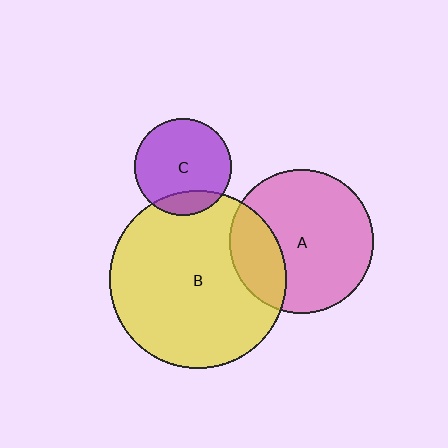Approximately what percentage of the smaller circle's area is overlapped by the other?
Approximately 25%.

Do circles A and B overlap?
Yes.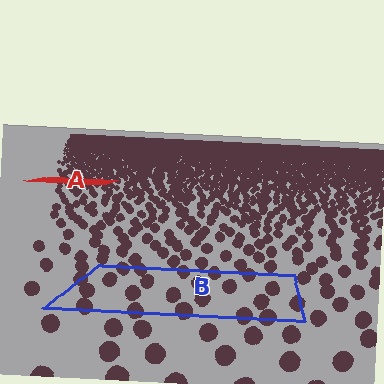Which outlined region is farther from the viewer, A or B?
Region A is farther from the viewer — the texture elements inside it appear smaller and more densely packed.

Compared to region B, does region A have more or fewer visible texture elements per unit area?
Region A has more texture elements per unit area — they are packed more densely because it is farther away.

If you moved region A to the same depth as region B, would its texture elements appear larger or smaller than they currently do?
They would appear larger. At a closer depth, the same texture elements are projected at a bigger on-screen size.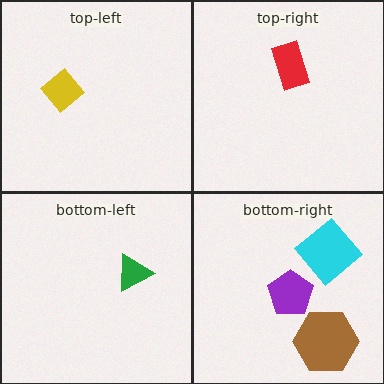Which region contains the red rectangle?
The top-right region.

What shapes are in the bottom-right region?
The cyan diamond, the purple pentagon, the brown hexagon.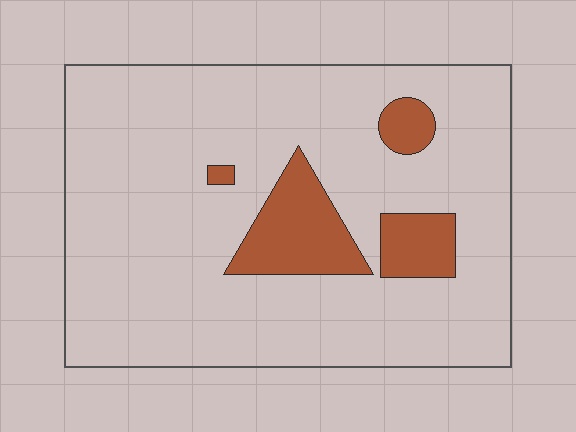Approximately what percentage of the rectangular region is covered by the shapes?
Approximately 15%.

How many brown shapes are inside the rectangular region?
4.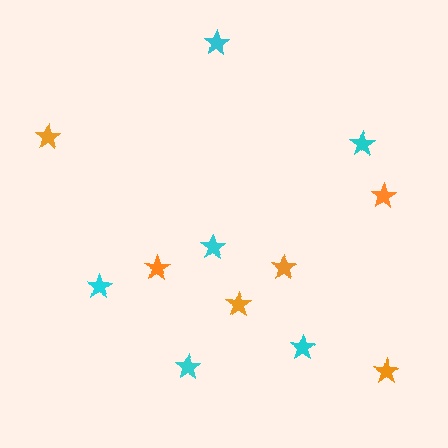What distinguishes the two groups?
There are 2 groups: one group of cyan stars (6) and one group of orange stars (6).